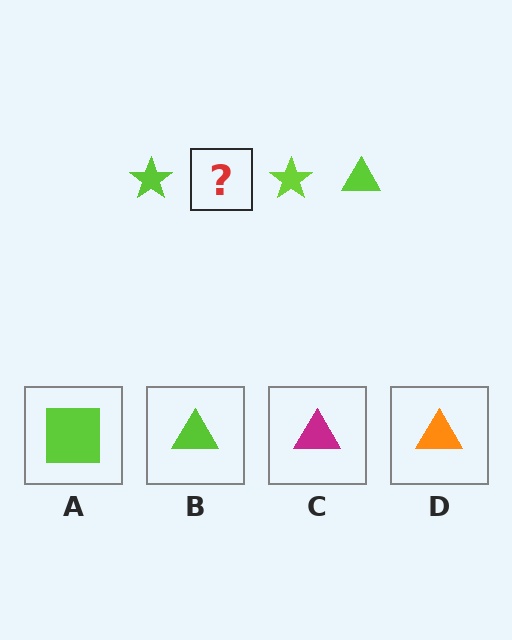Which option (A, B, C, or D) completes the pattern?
B.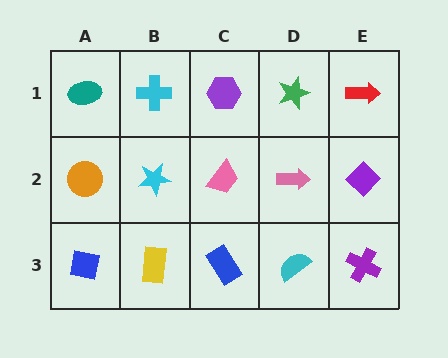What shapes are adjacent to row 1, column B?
A cyan star (row 2, column B), a teal ellipse (row 1, column A), a purple hexagon (row 1, column C).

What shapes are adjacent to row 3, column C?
A pink trapezoid (row 2, column C), a yellow rectangle (row 3, column B), a cyan semicircle (row 3, column D).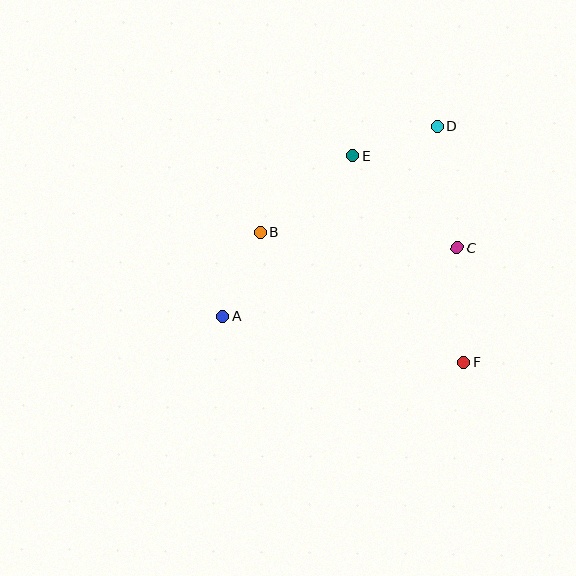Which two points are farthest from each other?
Points A and D are farthest from each other.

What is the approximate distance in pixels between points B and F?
The distance between B and F is approximately 242 pixels.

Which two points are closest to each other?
Points D and E are closest to each other.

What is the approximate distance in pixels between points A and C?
The distance between A and C is approximately 245 pixels.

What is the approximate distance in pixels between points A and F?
The distance between A and F is approximately 246 pixels.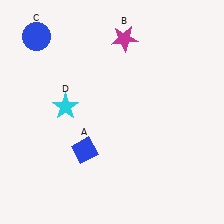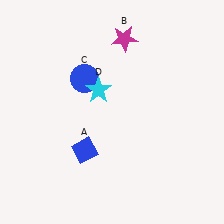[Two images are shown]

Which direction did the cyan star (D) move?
The cyan star (D) moved right.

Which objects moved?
The objects that moved are: the blue circle (C), the cyan star (D).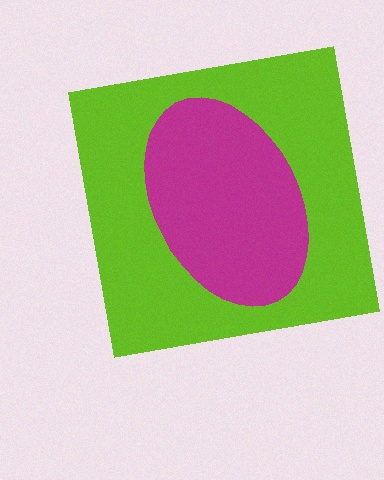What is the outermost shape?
The lime square.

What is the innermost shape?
The magenta ellipse.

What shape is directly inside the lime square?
The magenta ellipse.